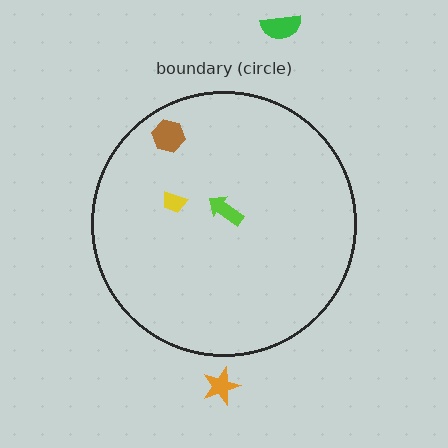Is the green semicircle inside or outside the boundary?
Outside.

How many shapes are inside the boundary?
3 inside, 2 outside.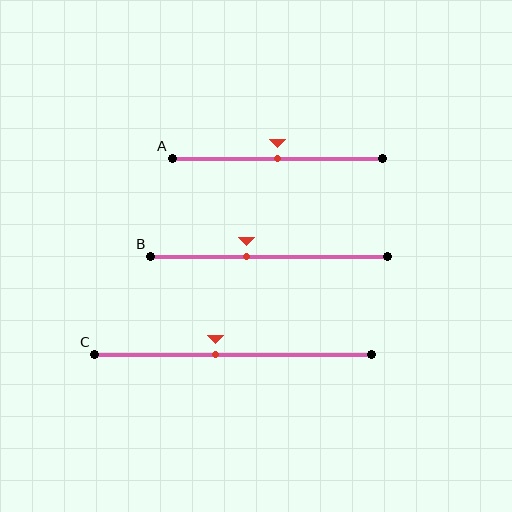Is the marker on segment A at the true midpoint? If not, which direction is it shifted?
Yes, the marker on segment A is at the true midpoint.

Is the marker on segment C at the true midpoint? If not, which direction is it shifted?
No, the marker on segment C is shifted to the left by about 7% of the segment length.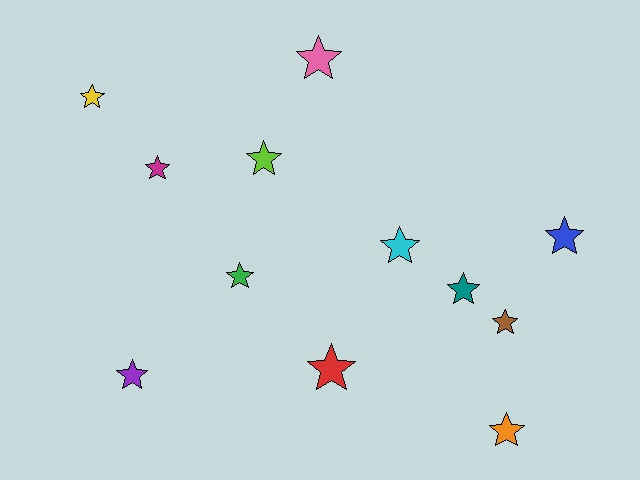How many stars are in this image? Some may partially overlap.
There are 12 stars.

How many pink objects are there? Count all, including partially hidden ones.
There is 1 pink object.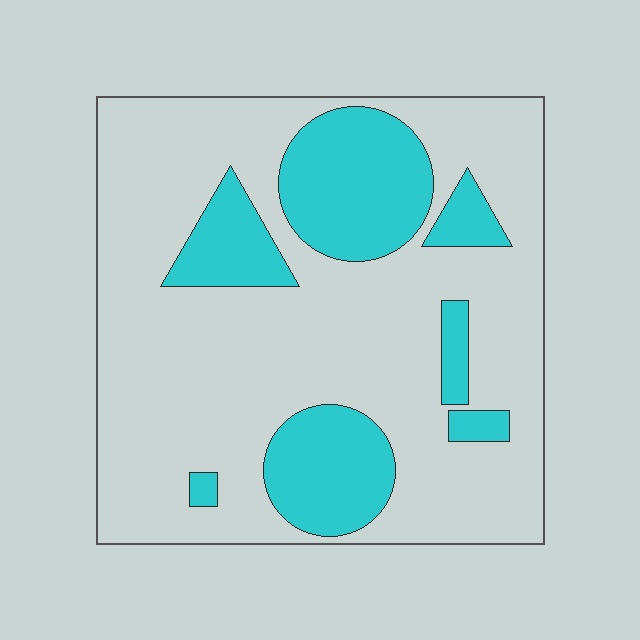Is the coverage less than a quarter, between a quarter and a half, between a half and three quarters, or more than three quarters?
Between a quarter and a half.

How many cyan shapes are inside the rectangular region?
7.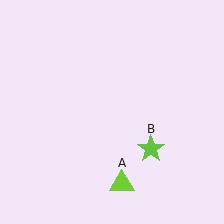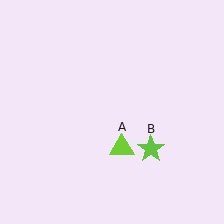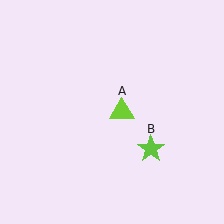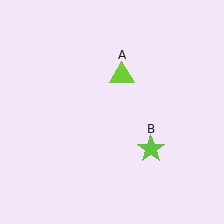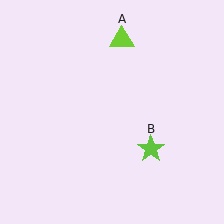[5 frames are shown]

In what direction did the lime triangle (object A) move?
The lime triangle (object A) moved up.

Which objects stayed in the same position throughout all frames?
Lime star (object B) remained stationary.